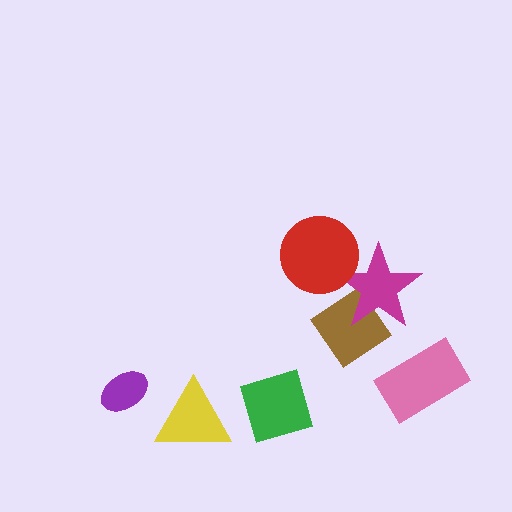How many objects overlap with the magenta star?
2 objects overlap with the magenta star.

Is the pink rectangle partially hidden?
No, no other shape covers it.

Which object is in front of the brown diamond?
The magenta star is in front of the brown diamond.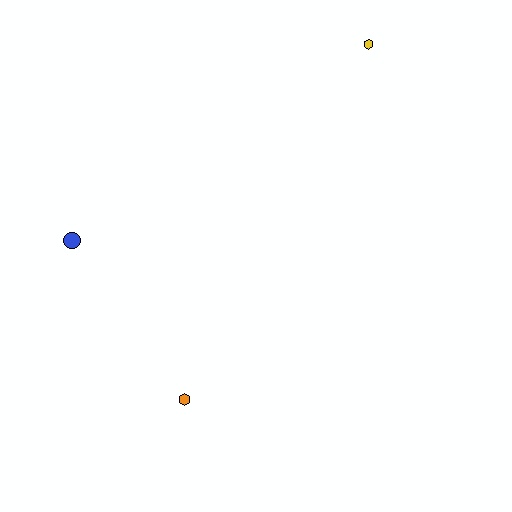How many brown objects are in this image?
There are no brown objects.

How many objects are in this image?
There are 3 objects.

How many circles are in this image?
There is 1 circle.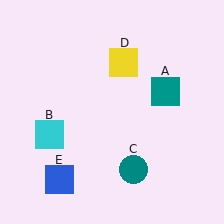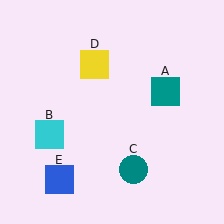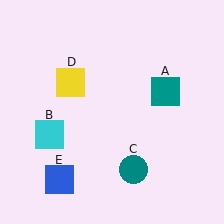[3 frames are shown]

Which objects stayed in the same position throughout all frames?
Teal square (object A) and cyan square (object B) and teal circle (object C) and blue square (object E) remained stationary.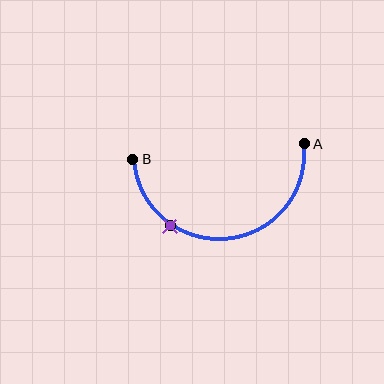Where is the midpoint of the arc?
The arc midpoint is the point on the curve farthest from the straight line joining A and B. It sits below that line.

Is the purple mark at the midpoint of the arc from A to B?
No. The purple mark lies on the arc but is closer to endpoint B. The arc midpoint would be at the point on the curve equidistant along the arc from both A and B.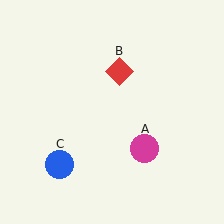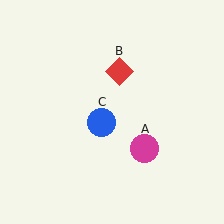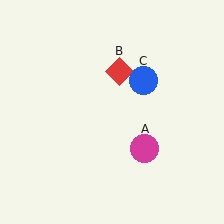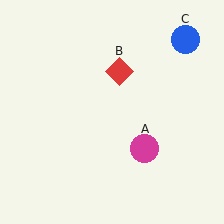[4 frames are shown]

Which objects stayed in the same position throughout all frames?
Magenta circle (object A) and red diamond (object B) remained stationary.